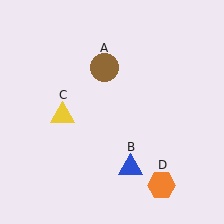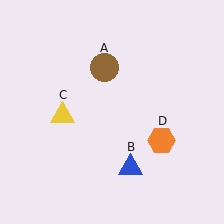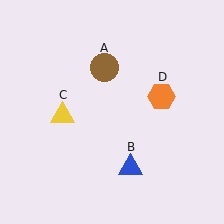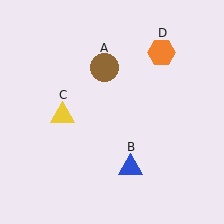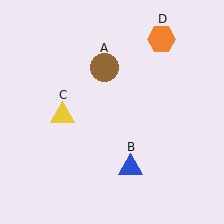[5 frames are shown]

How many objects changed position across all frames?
1 object changed position: orange hexagon (object D).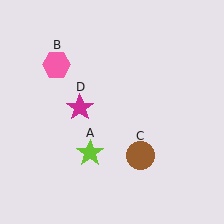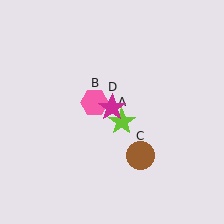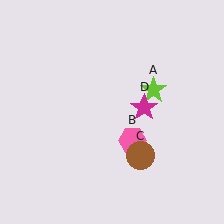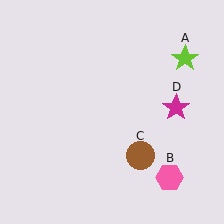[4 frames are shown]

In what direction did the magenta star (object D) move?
The magenta star (object D) moved right.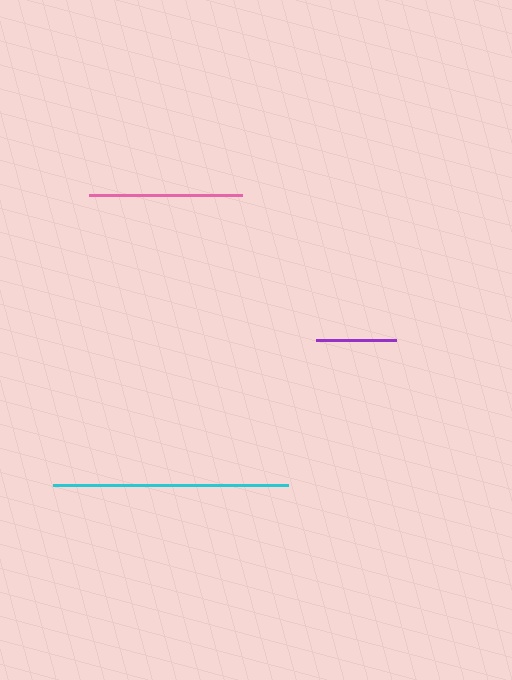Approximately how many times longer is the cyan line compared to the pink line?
The cyan line is approximately 1.5 times the length of the pink line.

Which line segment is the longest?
The cyan line is the longest at approximately 236 pixels.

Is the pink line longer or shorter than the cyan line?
The cyan line is longer than the pink line.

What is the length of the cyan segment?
The cyan segment is approximately 236 pixels long.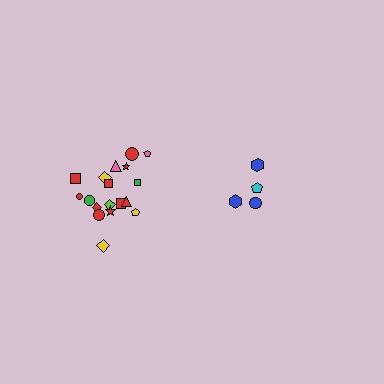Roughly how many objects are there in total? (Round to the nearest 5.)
Roughly 20 objects in total.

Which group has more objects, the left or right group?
The left group.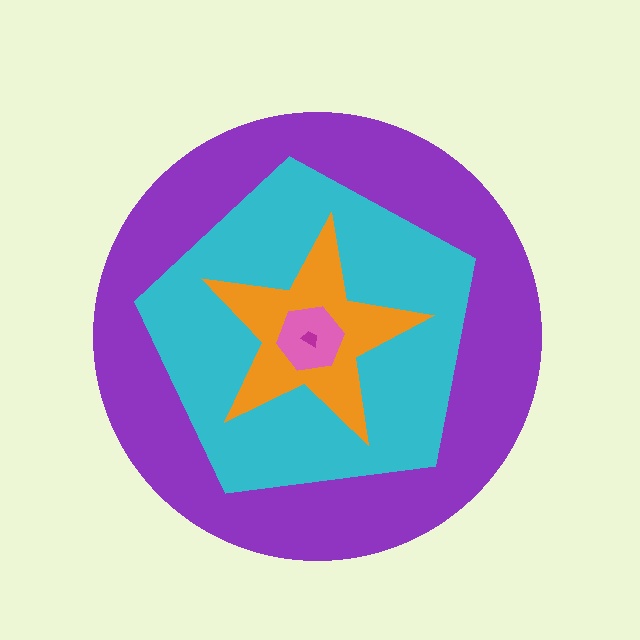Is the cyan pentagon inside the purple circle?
Yes.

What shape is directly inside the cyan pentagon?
The orange star.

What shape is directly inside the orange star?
The pink hexagon.